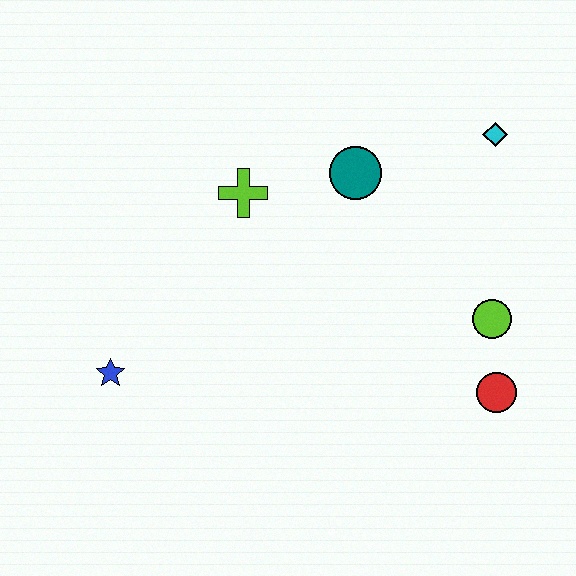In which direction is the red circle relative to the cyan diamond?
The red circle is below the cyan diamond.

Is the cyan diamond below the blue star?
No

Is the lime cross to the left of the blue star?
No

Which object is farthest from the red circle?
The blue star is farthest from the red circle.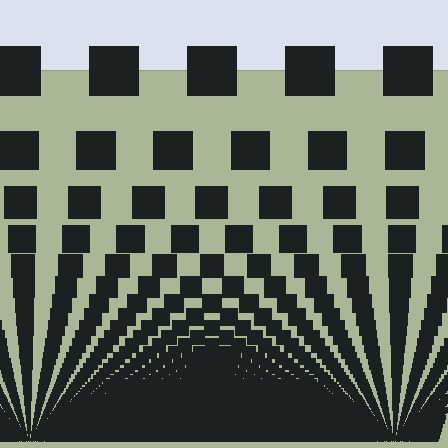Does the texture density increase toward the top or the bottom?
Density increases toward the bottom.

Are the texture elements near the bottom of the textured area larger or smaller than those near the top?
Smaller. The gradient is inverted — elements near the bottom are smaller and denser.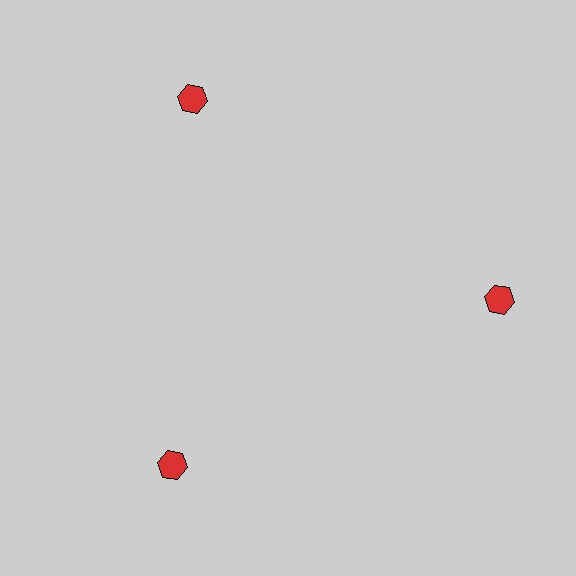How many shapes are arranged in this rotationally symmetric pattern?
There are 3 shapes, arranged in 3 groups of 1.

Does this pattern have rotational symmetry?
Yes, this pattern has 3-fold rotational symmetry. It looks the same after rotating 120 degrees around the center.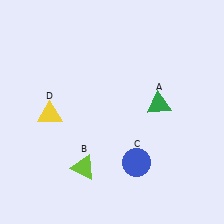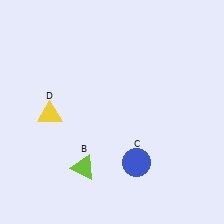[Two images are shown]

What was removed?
The green triangle (A) was removed in Image 2.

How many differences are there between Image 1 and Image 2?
There is 1 difference between the two images.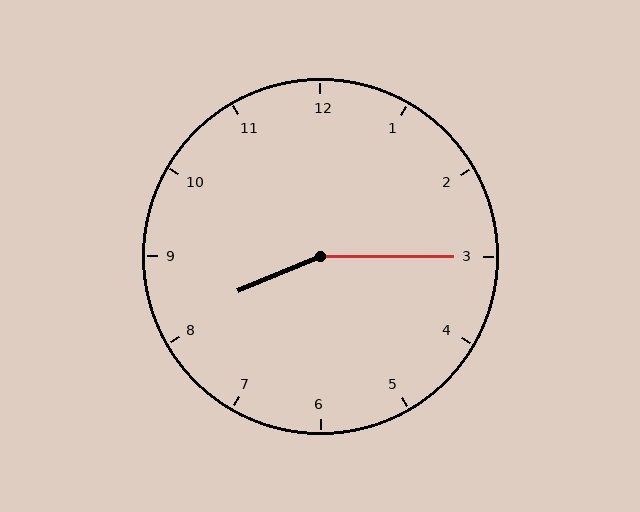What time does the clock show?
8:15.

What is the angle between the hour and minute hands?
Approximately 158 degrees.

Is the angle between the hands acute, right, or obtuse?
It is obtuse.